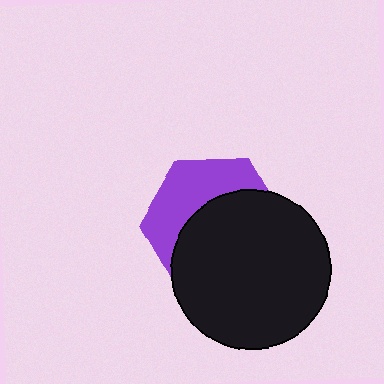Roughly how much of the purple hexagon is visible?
A small part of it is visible (roughly 40%).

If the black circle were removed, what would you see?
You would see the complete purple hexagon.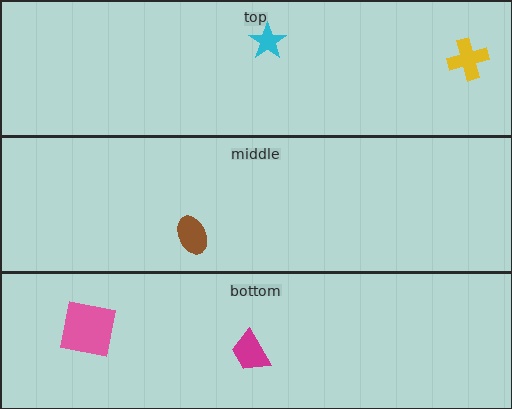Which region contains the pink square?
The bottom region.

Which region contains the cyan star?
The top region.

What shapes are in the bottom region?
The pink square, the magenta trapezoid.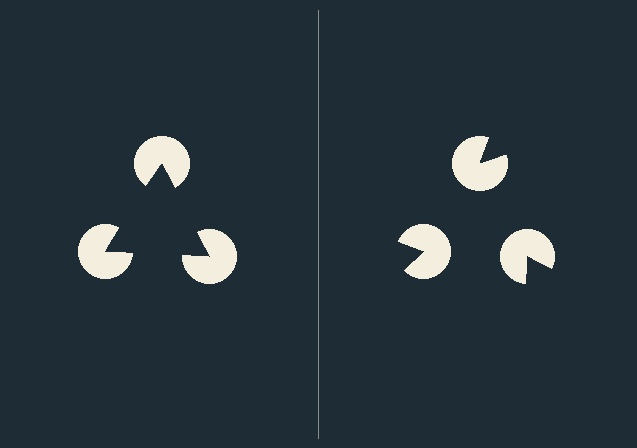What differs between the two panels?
The pac-man discs are positioned identically on both sides; only the wedge orientations differ. On the left they align to a triangle; on the right they are misaligned.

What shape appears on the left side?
An illusory triangle.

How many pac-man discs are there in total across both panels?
6 — 3 on each side.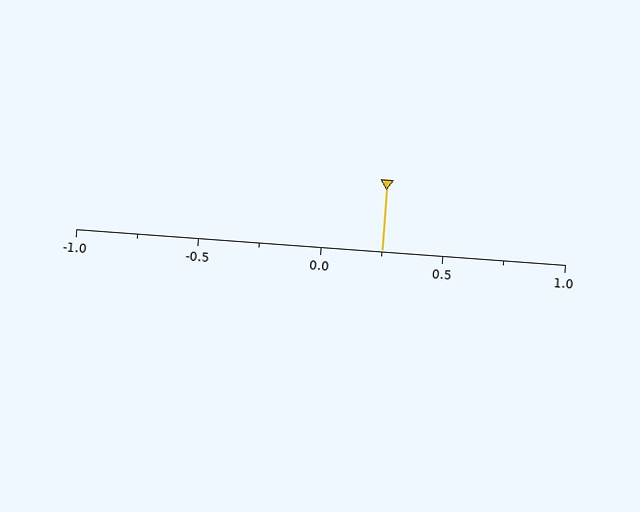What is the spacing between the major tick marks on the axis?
The major ticks are spaced 0.5 apart.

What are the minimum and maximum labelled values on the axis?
The axis runs from -1.0 to 1.0.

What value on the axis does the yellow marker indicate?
The marker indicates approximately 0.25.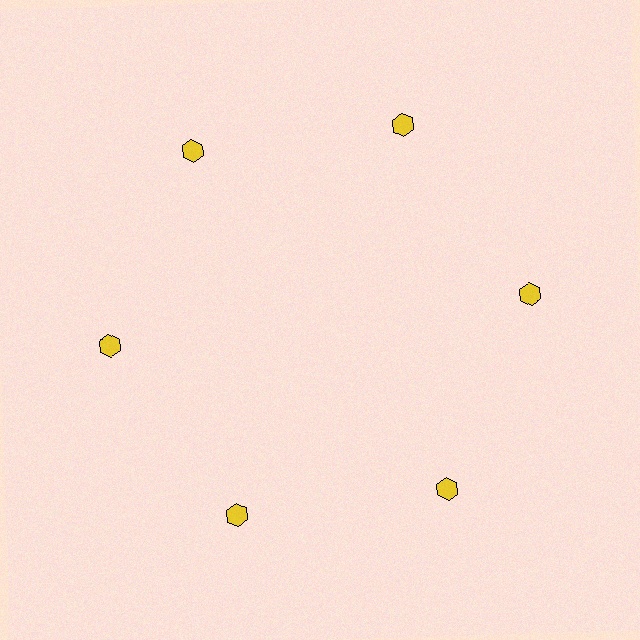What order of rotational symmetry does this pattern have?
This pattern has 6-fold rotational symmetry.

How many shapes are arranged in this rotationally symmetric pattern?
There are 6 shapes, arranged in 6 groups of 1.